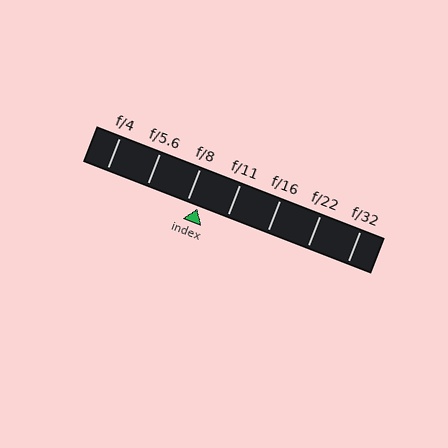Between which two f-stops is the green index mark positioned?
The index mark is between f/8 and f/11.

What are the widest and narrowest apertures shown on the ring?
The widest aperture shown is f/4 and the narrowest is f/32.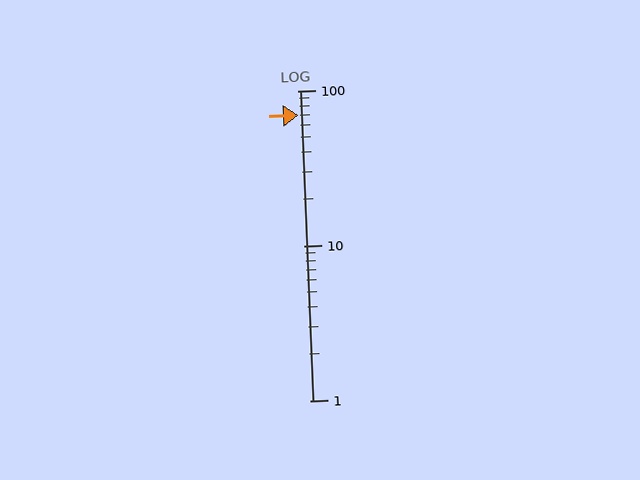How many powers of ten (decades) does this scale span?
The scale spans 2 decades, from 1 to 100.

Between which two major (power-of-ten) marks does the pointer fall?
The pointer is between 10 and 100.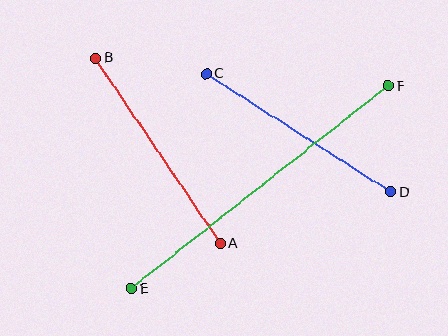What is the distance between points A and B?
The distance is approximately 224 pixels.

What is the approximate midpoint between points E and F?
The midpoint is at approximately (260, 187) pixels.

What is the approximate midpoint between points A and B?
The midpoint is at approximately (158, 151) pixels.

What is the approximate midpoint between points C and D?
The midpoint is at approximately (298, 133) pixels.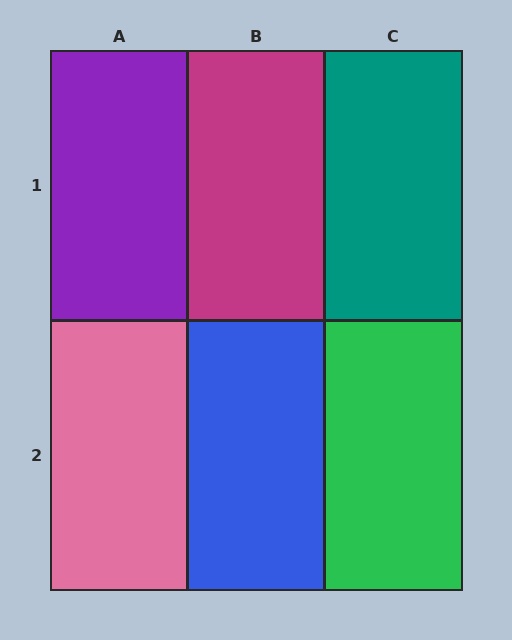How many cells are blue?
1 cell is blue.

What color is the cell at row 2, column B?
Blue.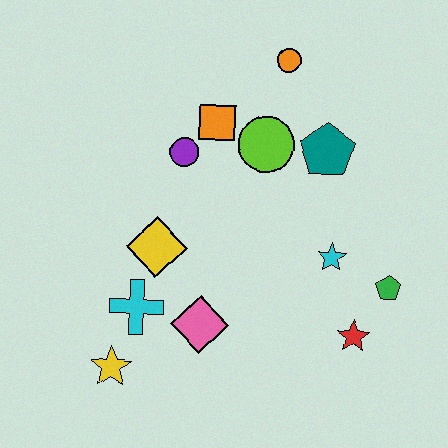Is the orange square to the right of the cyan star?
No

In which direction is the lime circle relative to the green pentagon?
The lime circle is above the green pentagon.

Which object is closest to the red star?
The green pentagon is closest to the red star.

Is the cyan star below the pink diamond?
No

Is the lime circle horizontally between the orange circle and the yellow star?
Yes